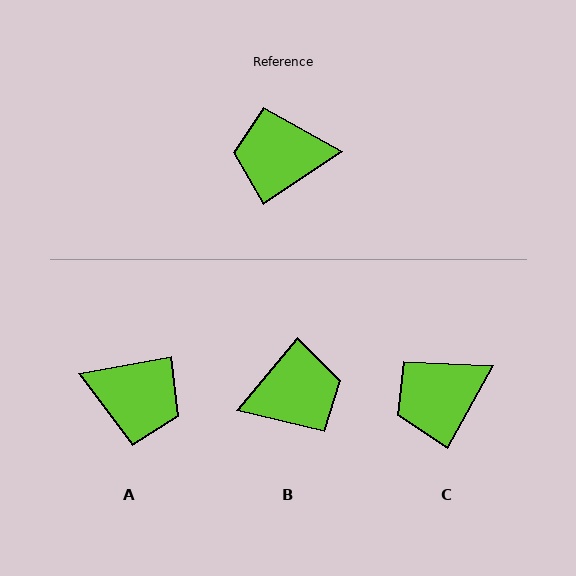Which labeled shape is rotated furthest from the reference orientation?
B, about 164 degrees away.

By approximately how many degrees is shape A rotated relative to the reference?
Approximately 157 degrees counter-clockwise.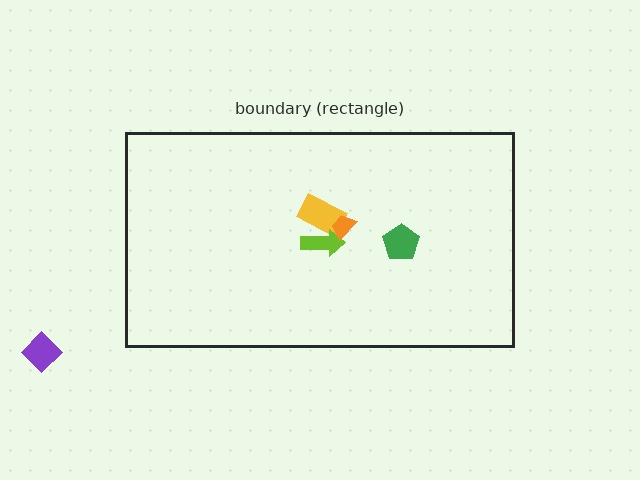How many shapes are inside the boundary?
4 inside, 1 outside.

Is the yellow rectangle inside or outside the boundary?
Inside.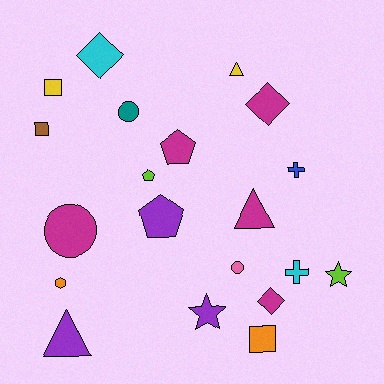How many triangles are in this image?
There are 3 triangles.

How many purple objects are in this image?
There are 3 purple objects.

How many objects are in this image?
There are 20 objects.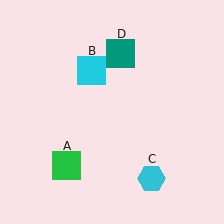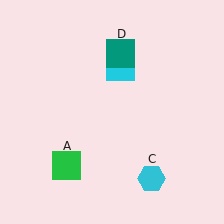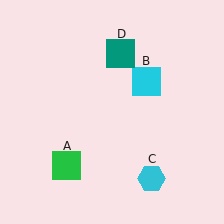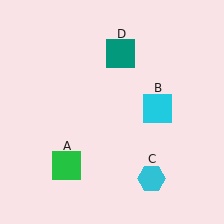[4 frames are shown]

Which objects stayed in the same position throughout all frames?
Green square (object A) and cyan hexagon (object C) and teal square (object D) remained stationary.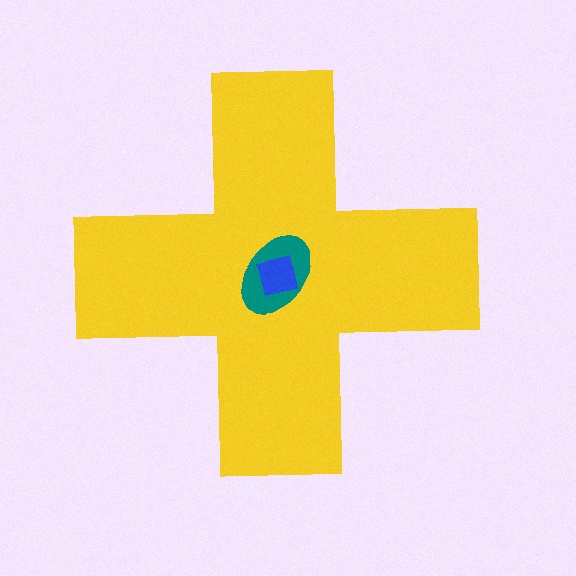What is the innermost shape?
The blue square.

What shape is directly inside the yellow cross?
The teal ellipse.